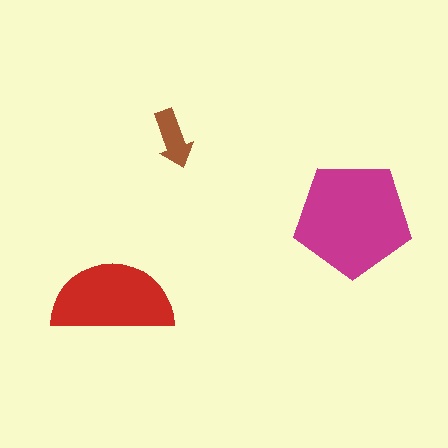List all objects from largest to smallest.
The magenta pentagon, the red semicircle, the brown arrow.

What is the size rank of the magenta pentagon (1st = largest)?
1st.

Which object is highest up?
The brown arrow is topmost.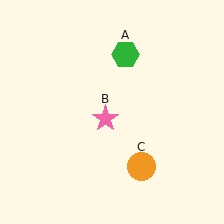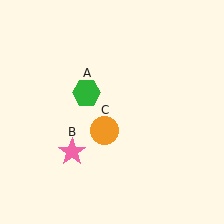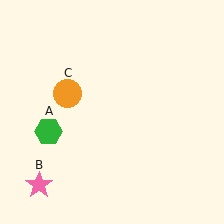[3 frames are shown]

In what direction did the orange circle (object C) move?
The orange circle (object C) moved up and to the left.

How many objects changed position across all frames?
3 objects changed position: green hexagon (object A), pink star (object B), orange circle (object C).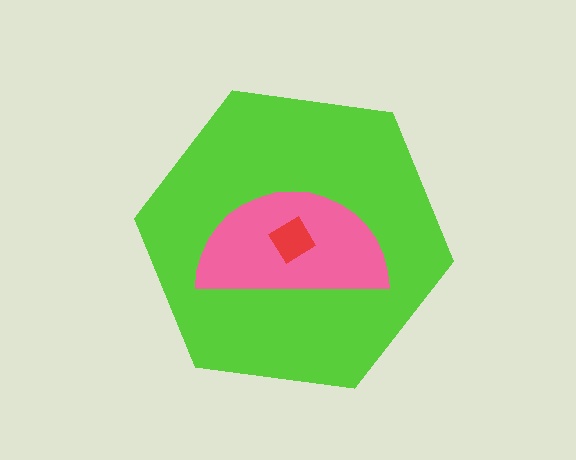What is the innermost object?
The red diamond.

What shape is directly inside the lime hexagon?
The pink semicircle.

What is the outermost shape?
The lime hexagon.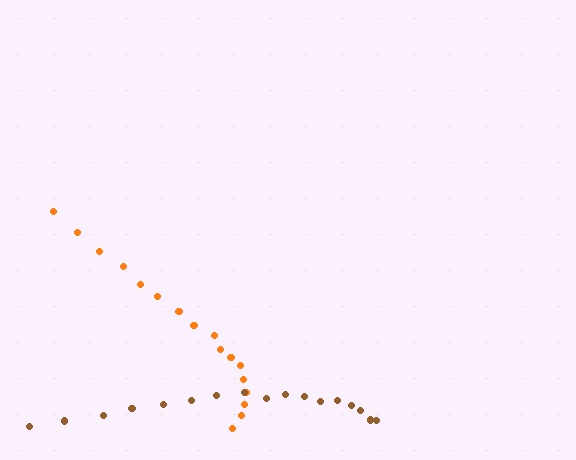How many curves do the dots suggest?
There are 2 distinct paths.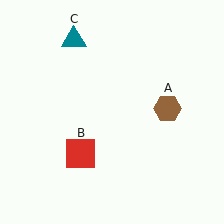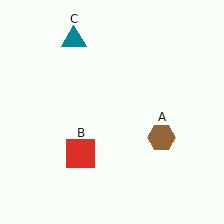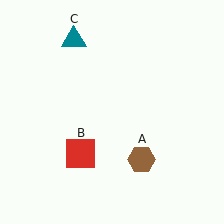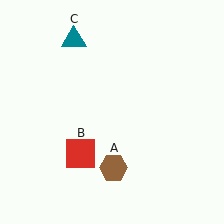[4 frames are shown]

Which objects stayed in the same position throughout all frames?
Red square (object B) and teal triangle (object C) remained stationary.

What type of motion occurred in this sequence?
The brown hexagon (object A) rotated clockwise around the center of the scene.